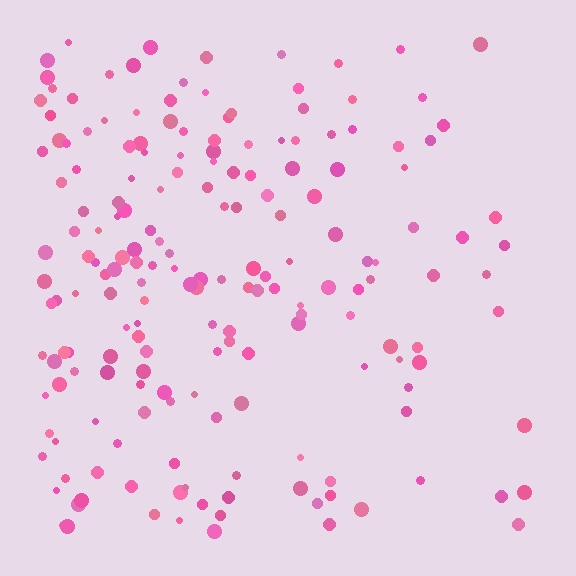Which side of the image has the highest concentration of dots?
The left.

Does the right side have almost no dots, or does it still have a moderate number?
Still a moderate number, just noticeably fewer than the left.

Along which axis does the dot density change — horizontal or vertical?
Horizontal.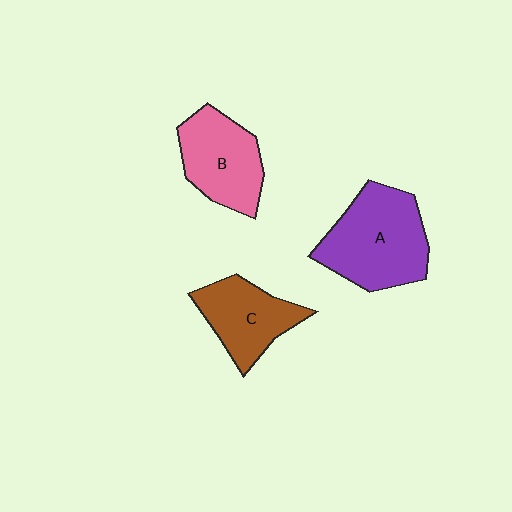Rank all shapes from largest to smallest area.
From largest to smallest: A (purple), B (pink), C (brown).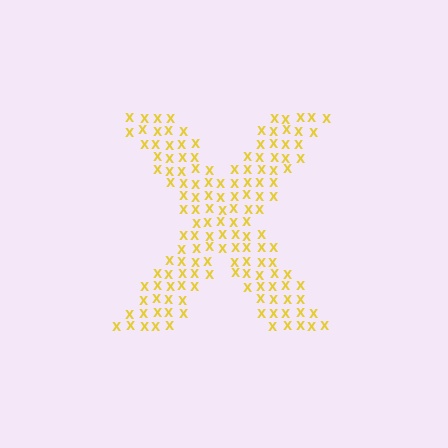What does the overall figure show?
The overall figure shows the letter X.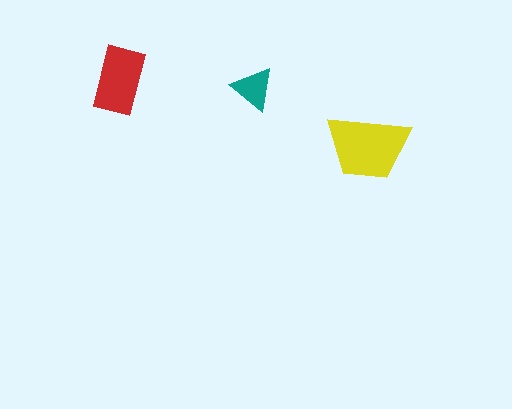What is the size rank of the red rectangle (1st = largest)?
2nd.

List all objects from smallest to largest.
The teal triangle, the red rectangle, the yellow trapezoid.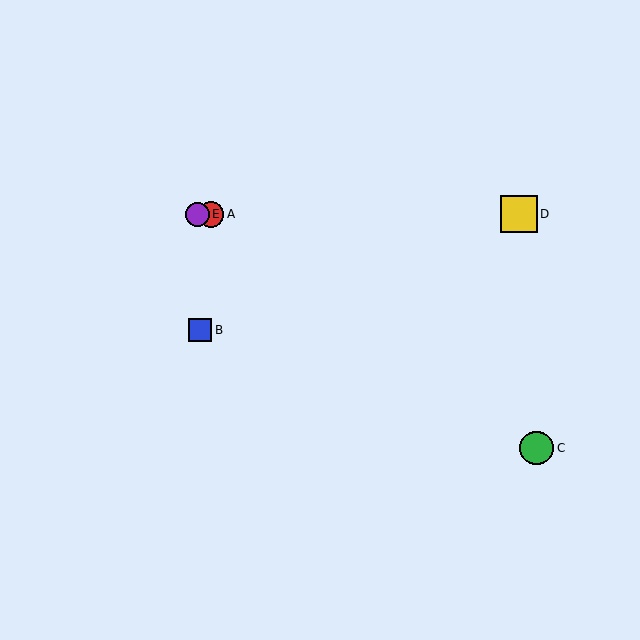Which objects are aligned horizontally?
Objects A, D, E are aligned horizontally.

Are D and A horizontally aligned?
Yes, both are at y≈214.